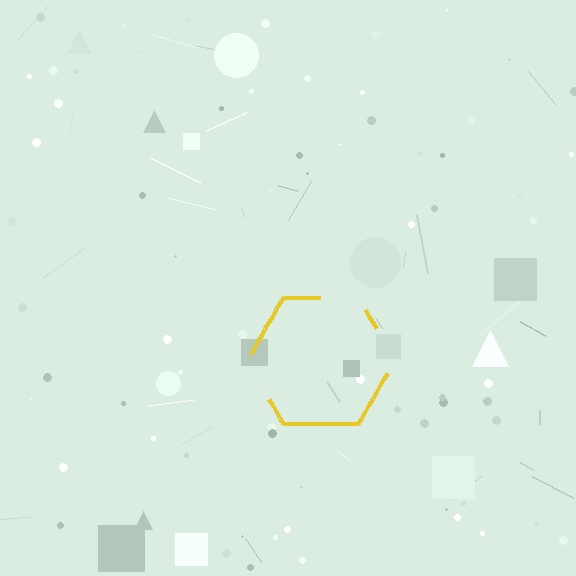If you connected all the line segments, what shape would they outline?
They would outline a hexagon.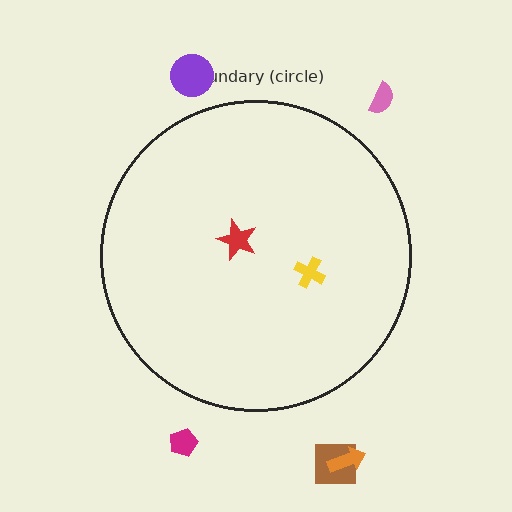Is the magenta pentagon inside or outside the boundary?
Outside.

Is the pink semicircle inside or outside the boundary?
Outside.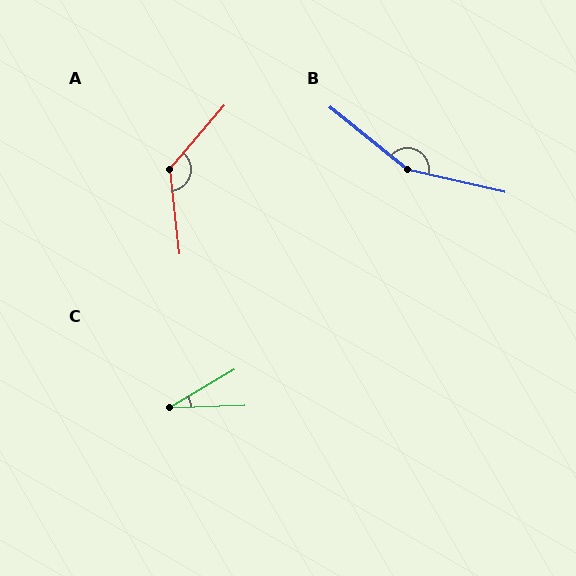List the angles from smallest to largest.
C (29°), A (132°), B (154°).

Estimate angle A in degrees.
Approximately 132 degrees.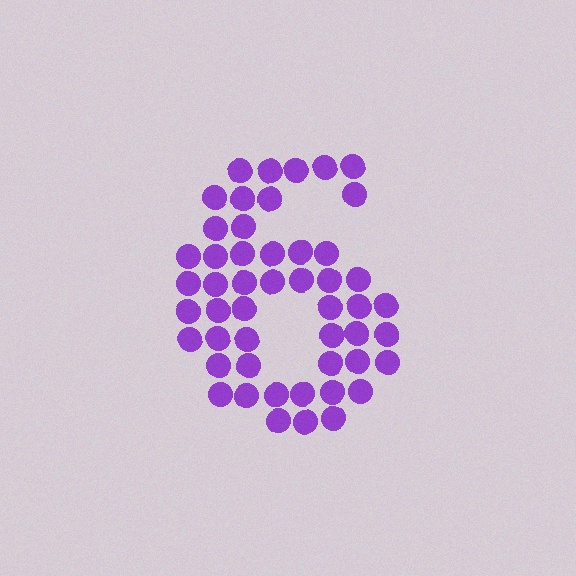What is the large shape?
The large shape is the digit 6.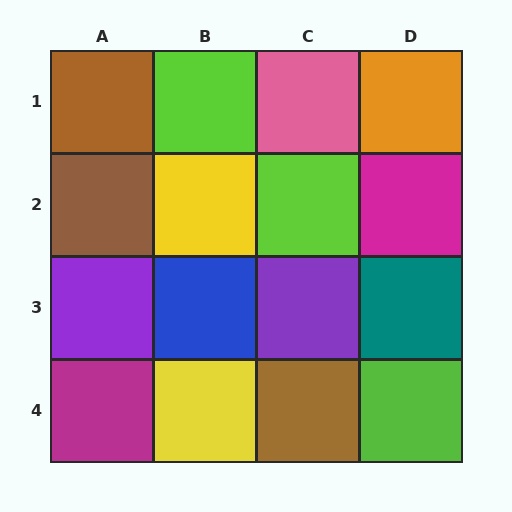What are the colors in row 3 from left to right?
Purple, blue, purple, teal.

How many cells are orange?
1 cell is orange.